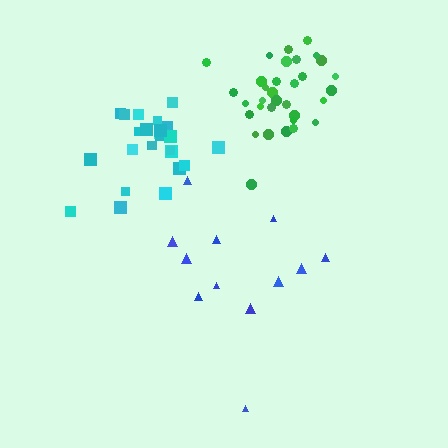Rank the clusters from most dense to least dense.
green, cyan, blue.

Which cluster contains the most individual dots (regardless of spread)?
Green (33).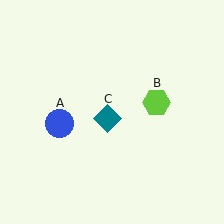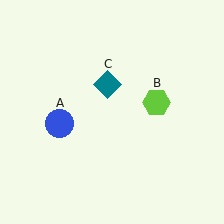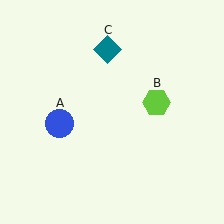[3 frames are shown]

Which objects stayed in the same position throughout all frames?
Blue circle (object A) and lime hexagon (object B) remained stationary.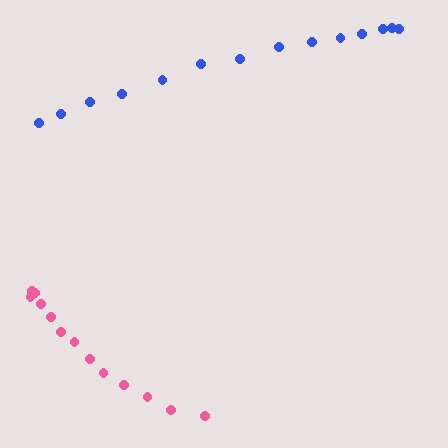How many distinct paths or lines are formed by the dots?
There are 2 distinct paths.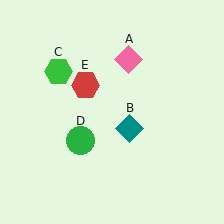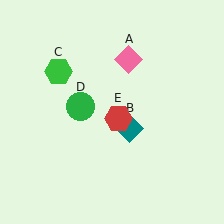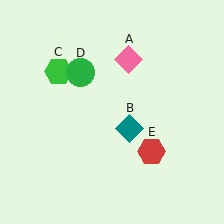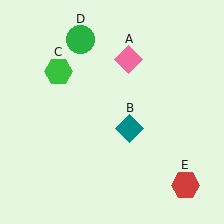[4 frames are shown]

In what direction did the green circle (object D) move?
The green circle (object D) moved up.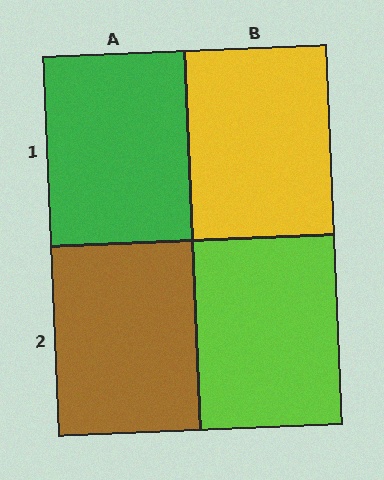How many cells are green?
1 cell is green.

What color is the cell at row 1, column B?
Yellow.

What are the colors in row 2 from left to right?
Brown, lime.